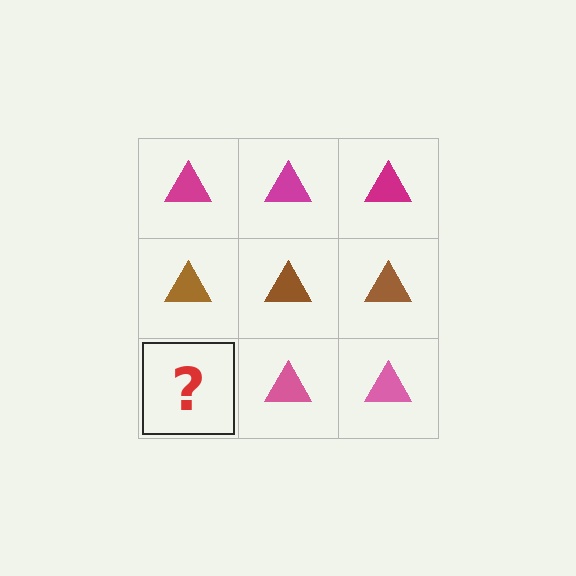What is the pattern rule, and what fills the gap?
The rule is that each row has a consistent color. The gap should be filled with a pink triangle.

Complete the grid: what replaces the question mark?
The question mark should be replaced with a pink triangle.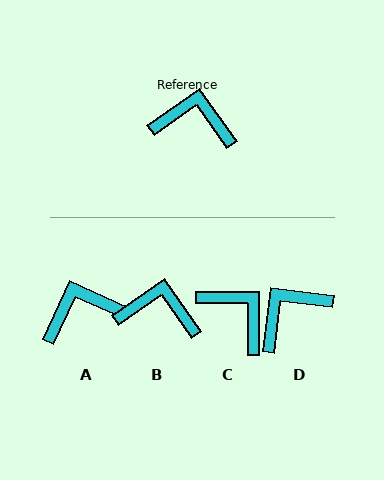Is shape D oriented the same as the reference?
No, it is off by about 48 degrees.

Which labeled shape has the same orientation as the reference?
B.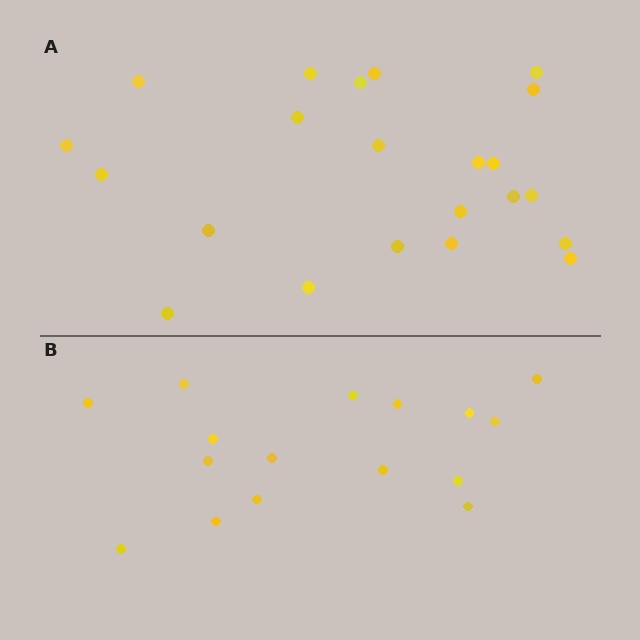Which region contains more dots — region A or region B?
Region A (the top region) has more dots.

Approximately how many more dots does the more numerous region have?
Region A has about 6 more dots than region B.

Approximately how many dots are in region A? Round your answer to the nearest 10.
About 20 dots. (The exact count is 22, which rounds to 20.)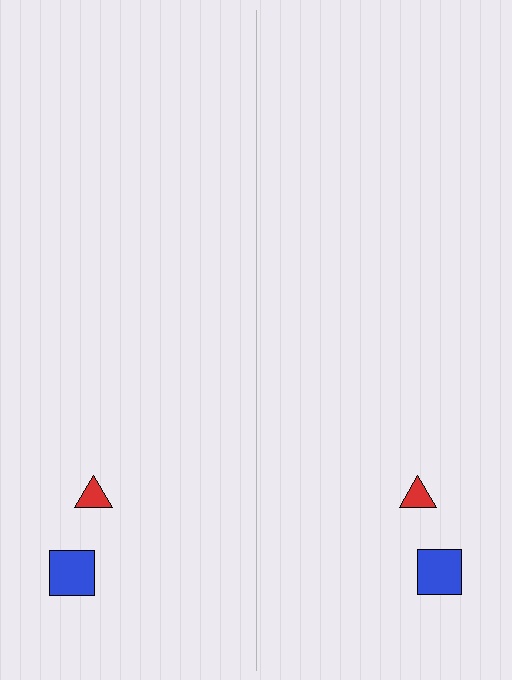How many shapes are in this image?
There are 4 shapes in this image.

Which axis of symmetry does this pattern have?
The pattern has a vertical axis of symmetry running through the center of the image.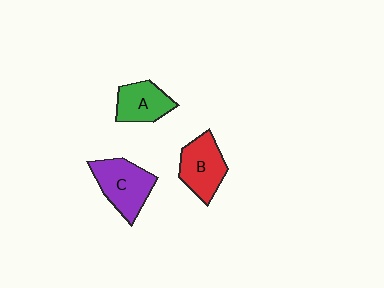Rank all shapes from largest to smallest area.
From largest to smallest: C (purple), B (red), A (green).